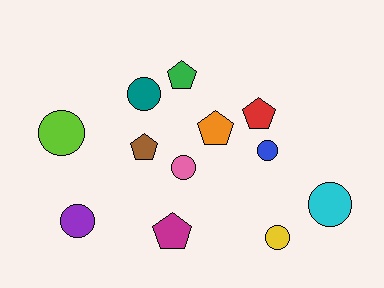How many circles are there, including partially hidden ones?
There are 7 circles.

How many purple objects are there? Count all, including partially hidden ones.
There is 1 purple object.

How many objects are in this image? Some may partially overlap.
There are 12 objects.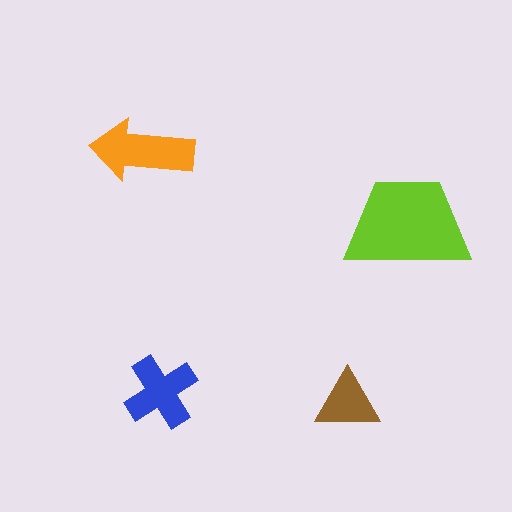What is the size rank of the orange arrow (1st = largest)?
2nd.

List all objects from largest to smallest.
The lime trapezoid, the orange arrow, the blue cross, the brown triangle.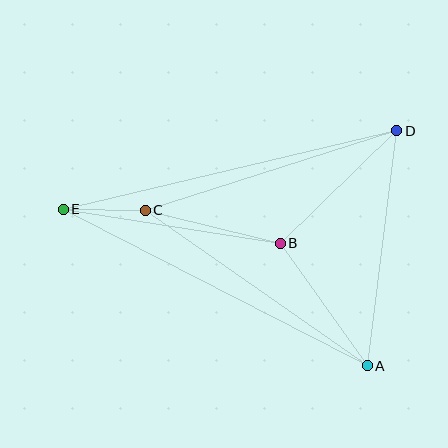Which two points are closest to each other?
Points C and E are closest to each other.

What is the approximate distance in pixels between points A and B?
The distance between A and B is approximately 150 pixels.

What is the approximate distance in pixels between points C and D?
The distance between C and D is approximately 264 pixels.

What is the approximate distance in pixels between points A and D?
The distance between A and D is approximately 237 pixels.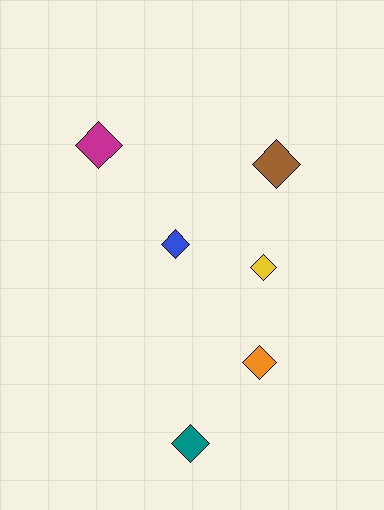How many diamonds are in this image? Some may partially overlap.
There are 6 diamonds.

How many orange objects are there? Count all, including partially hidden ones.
There is 1 orange object.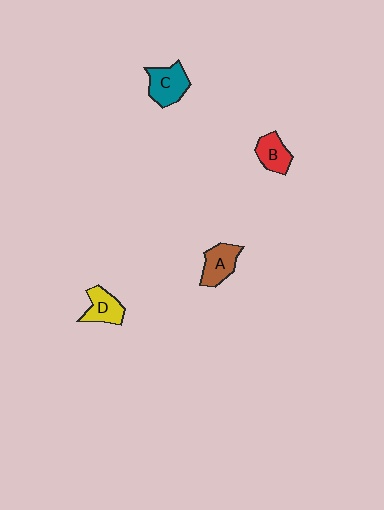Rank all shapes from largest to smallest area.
From largest to smallest: C (teal), A (brown), D (yellow), B (red).